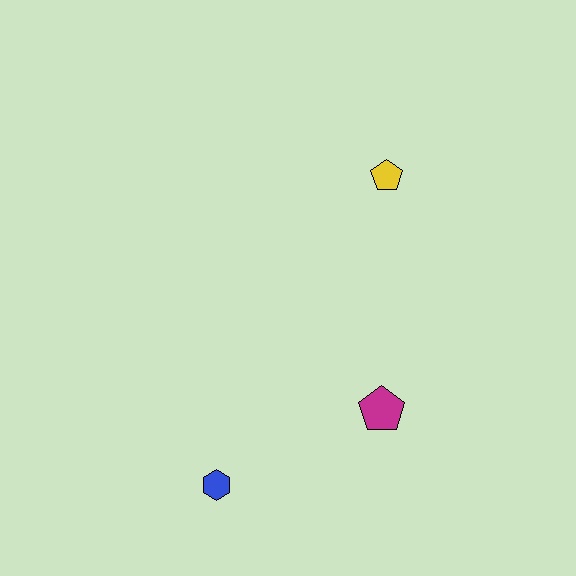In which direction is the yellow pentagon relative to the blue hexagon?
The yellow pentagon is above the blue hexagon.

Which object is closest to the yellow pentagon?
The magenta pentagon is closest to the yellow pentagon.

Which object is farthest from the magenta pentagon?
The yellow pentagon is farthest from the magenta pentagon.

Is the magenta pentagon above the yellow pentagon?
No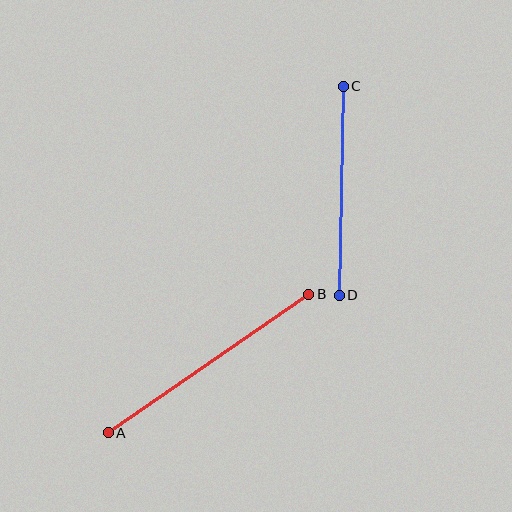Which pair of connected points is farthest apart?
Points A and B are farthest apart.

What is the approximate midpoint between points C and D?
The midpoint is at approximately (341, 191) pixels.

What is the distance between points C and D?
The distance is approximately 209 pixels.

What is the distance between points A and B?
The distance is approximately 244 pixels.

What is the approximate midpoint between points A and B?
The midpoint is at approximately (209, 364) pixels.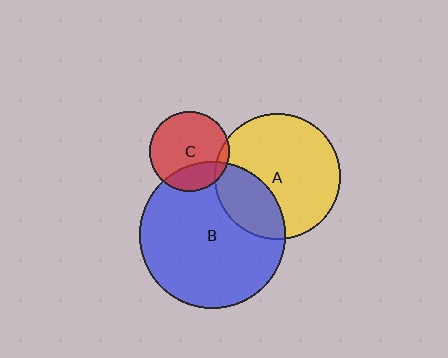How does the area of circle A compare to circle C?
Approximately 2.4 times.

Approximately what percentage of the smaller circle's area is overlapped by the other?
Approximately 5%.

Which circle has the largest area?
Circle B (blue).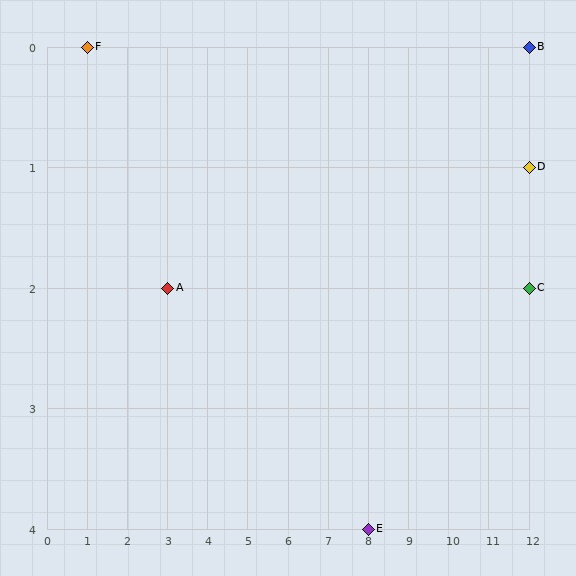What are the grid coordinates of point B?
Point B is at grid coordinates (12, 0).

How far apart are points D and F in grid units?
Points D and F are 11 columns and 1 row apart (about 11.0 grid units diagonally).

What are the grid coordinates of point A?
Point A is at grid coordinates (3, 2).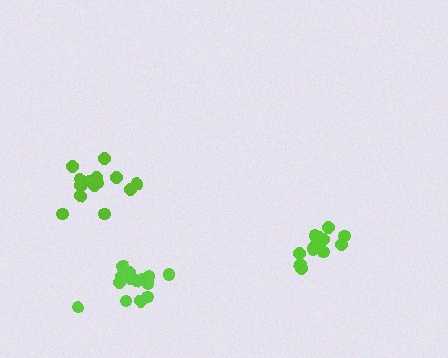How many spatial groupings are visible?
There are 3 spatial groupings.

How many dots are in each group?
Group 1: 15 dots, Group 2: 13 dots, Group 3: 17 dots (45 total).